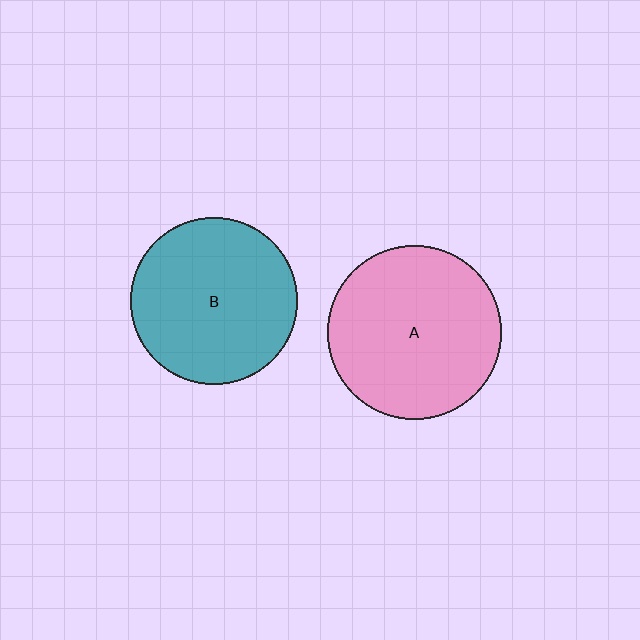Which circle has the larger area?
Circle A (pink).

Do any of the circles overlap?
No, none of the circles overlap.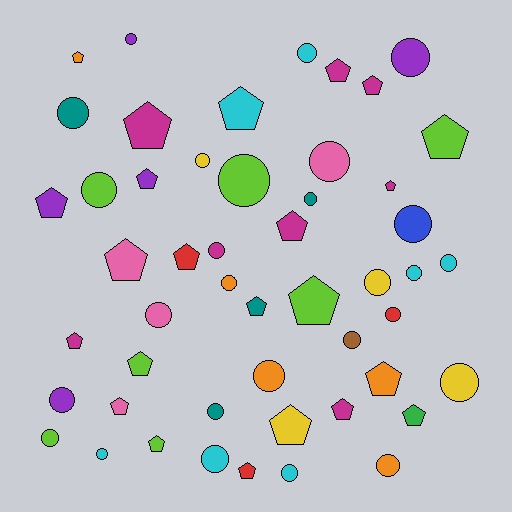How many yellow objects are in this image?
There are 4 yellow objects.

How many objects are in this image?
There are 50 objects.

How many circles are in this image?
There are 27 circles.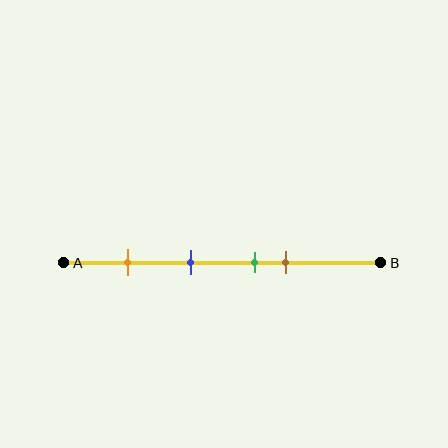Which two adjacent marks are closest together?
The green and brown marks are the closest adjacent pair.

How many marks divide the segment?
There are 4 marks dividing the segment.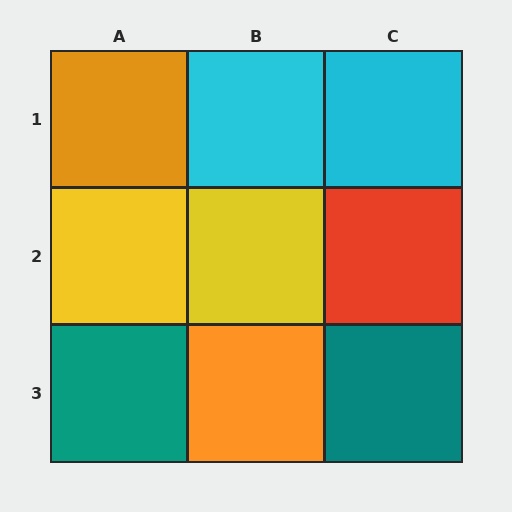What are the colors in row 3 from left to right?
Teal, orange, teal.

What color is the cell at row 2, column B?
Yellow.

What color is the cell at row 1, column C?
Cyan.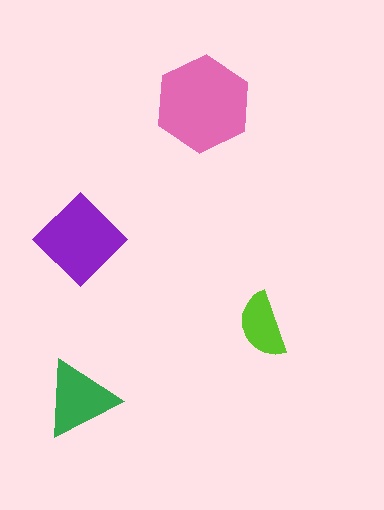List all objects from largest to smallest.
The pink hexagon, the purple diamond, the green triangle, the lime semicircle.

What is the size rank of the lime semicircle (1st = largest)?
4th.